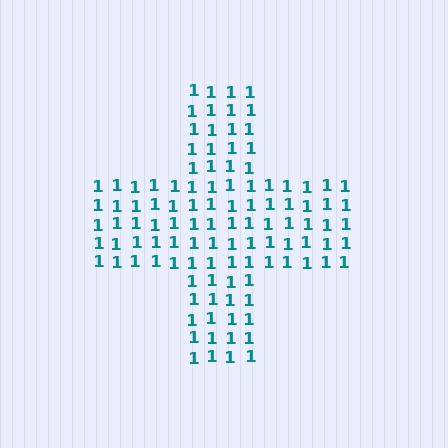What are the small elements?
The small elements are digit 1's.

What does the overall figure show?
The overall figure shows a cross.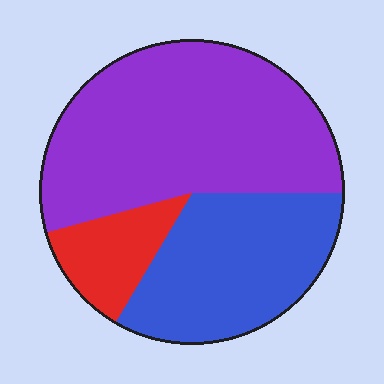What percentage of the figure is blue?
Blue takes up about one third (1/3) of the figure.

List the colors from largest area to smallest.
From largest to smallest: purple, blue, red.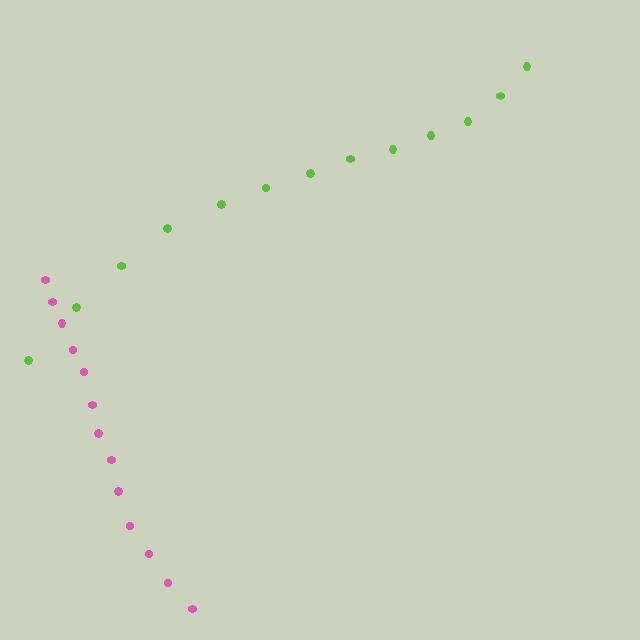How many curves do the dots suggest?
There are 2 distinct paths.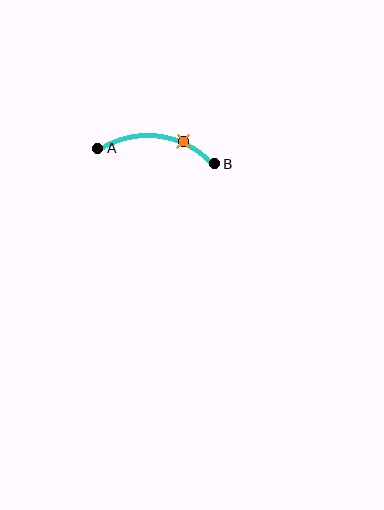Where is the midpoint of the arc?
The arc midpoint is the point on the curve farthest from the straight line joining A and B. It sits above that line.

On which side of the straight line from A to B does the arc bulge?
The arc bulges above the straight line connecting A and B.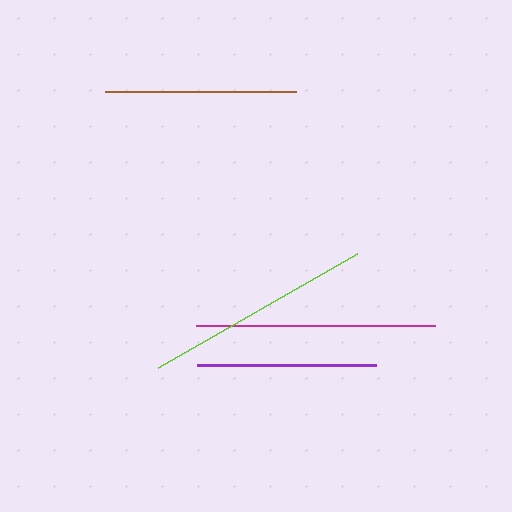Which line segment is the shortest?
The purple line is the shortest at approximately 179 pixels.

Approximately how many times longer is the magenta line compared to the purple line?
The magenta line is approximately 1.3 times the length of the purple line.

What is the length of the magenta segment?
The magenta segment is approximately 239 pixels long.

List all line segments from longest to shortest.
From longest to shortest: magenta, lime, brown, purple.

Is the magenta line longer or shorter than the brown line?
The magenta line is longer than the brown line.